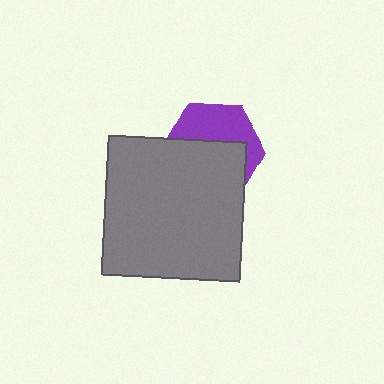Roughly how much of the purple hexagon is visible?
A small part of it is visible (roughly 43%).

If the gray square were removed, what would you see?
You would see the complete purple hexagon.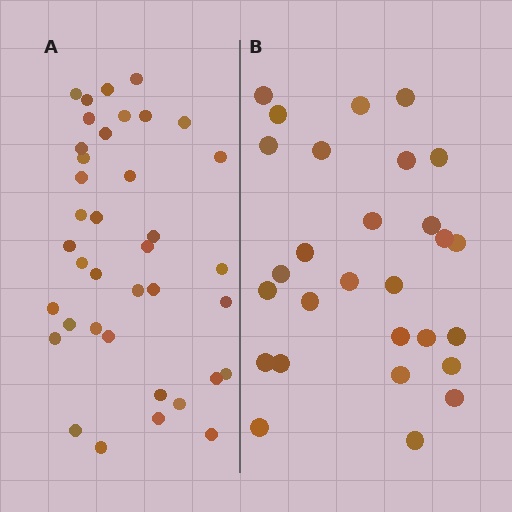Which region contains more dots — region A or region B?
Region A (the left region) has more dots.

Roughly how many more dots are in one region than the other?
Region A has roughly 10 or so more dots than region B.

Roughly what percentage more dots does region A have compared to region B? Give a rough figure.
About 35% more.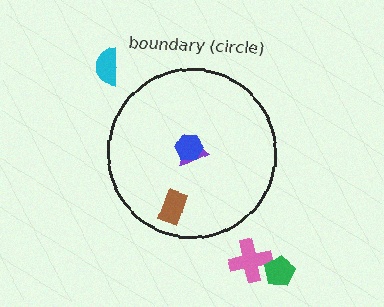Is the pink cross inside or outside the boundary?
Outside.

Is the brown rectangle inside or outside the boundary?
Inside.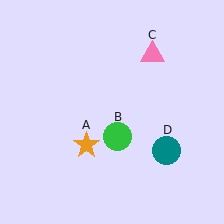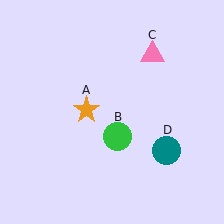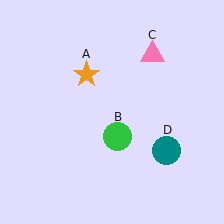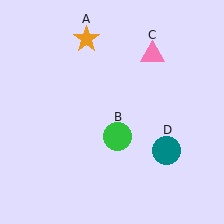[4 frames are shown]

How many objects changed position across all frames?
1 object changed position: orange star (object A).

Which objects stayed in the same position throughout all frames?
Green circle (object B) and pink triangle (object C) and teal circle (object D) remained stationary.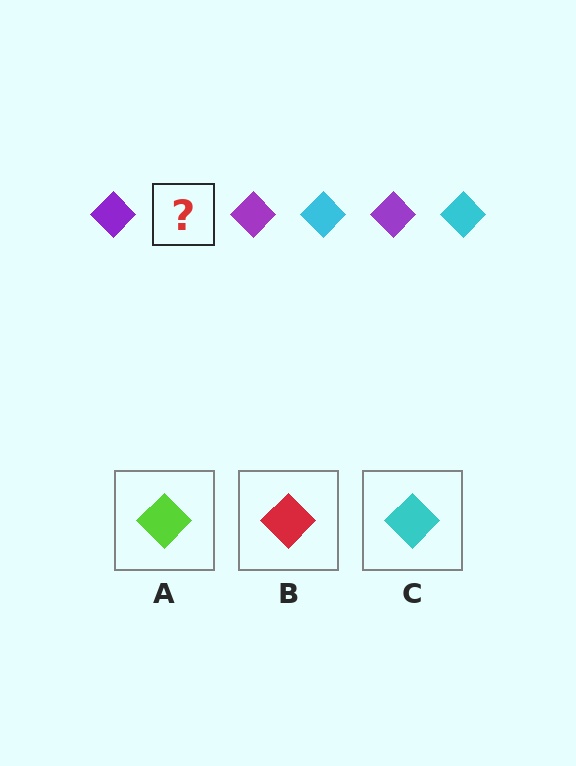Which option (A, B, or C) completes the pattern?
C.